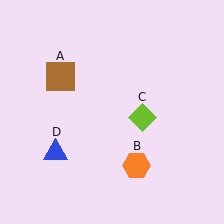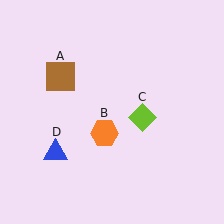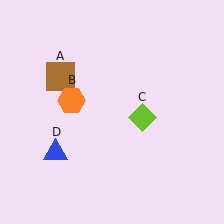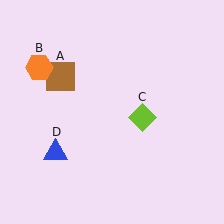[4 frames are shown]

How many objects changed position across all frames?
1 object changed position: orange hexagon (object B).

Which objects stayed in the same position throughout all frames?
Brown square (object A) and lime diamond (object C) and blue triangle (object D) remained stationary.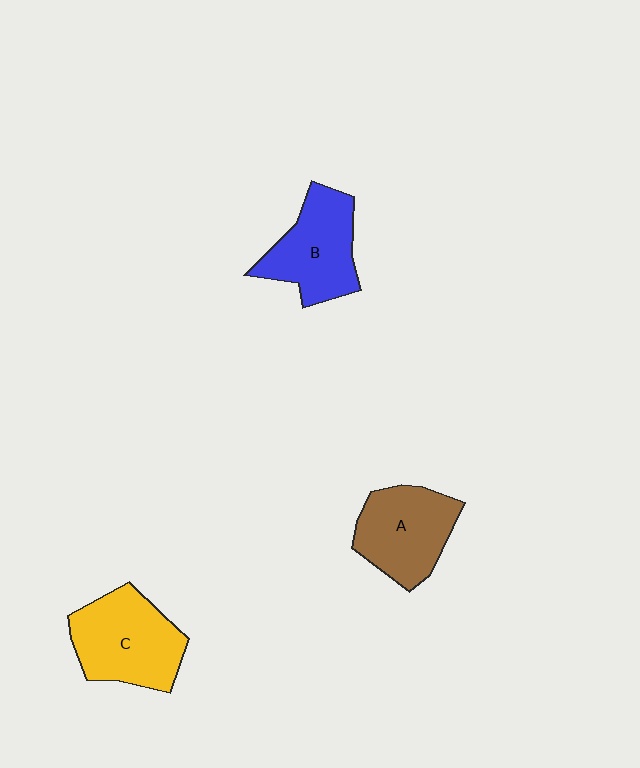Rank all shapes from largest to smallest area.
From largest to smallest: C (yellow), B (blue), A (brown).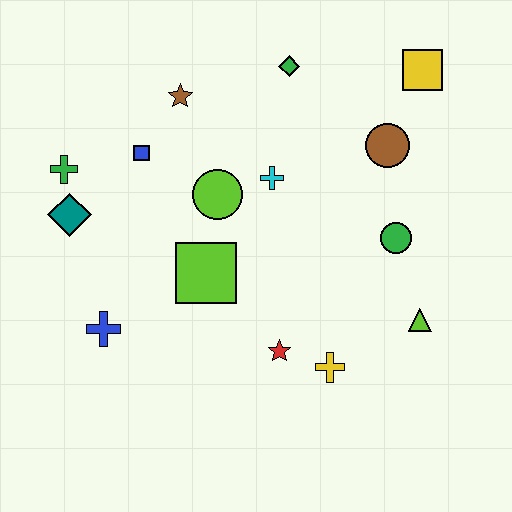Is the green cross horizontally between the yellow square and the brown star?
No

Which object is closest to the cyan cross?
The lime circle is closest to the cyan cross.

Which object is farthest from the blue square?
The lime triangle is farthest from the blue square.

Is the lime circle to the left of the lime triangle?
Yes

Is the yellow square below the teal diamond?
No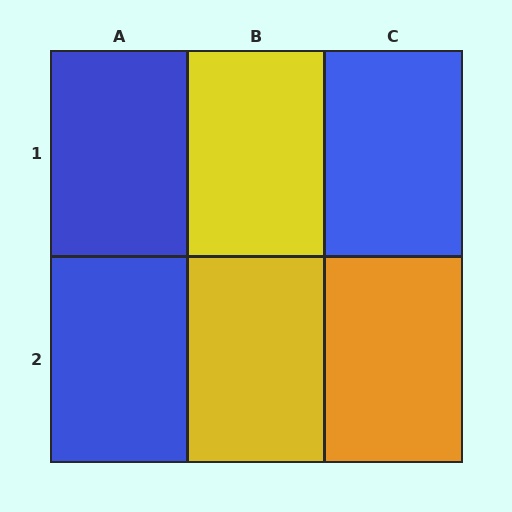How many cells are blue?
3 cells are blue.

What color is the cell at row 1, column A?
Blue.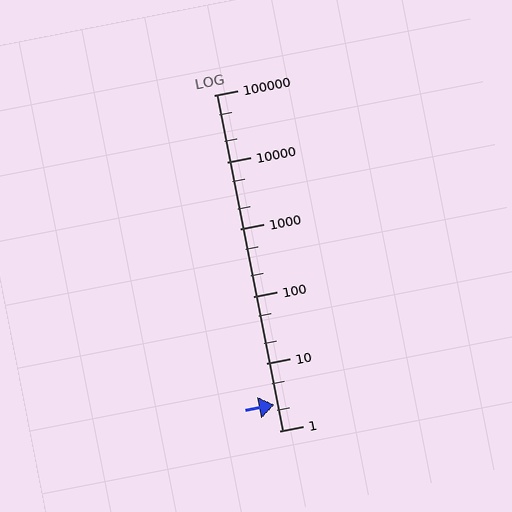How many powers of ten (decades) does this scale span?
The scale spans 5 decades, from 1 to 100000.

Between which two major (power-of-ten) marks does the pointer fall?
The pointer is between 1 and 10.